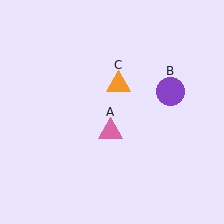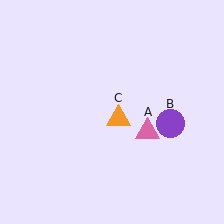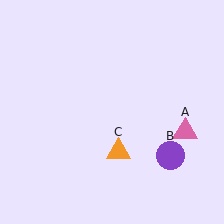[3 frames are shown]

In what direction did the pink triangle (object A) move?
The pink triangle (object A) moved right.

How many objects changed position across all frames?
3 objects changed position: pink triangle (object A), purple circle (object B), orange triangle (object C).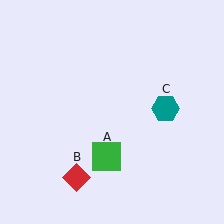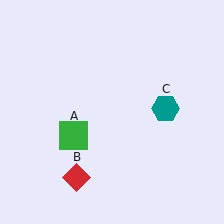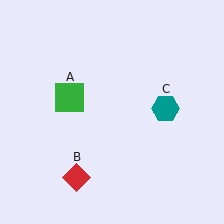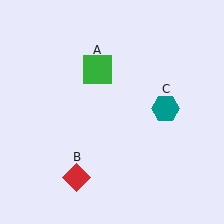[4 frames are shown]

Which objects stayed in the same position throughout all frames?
Red diamond (object B) and teal hexagon (object C) remained stationary.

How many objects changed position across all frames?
1 object changed position: green square (object A).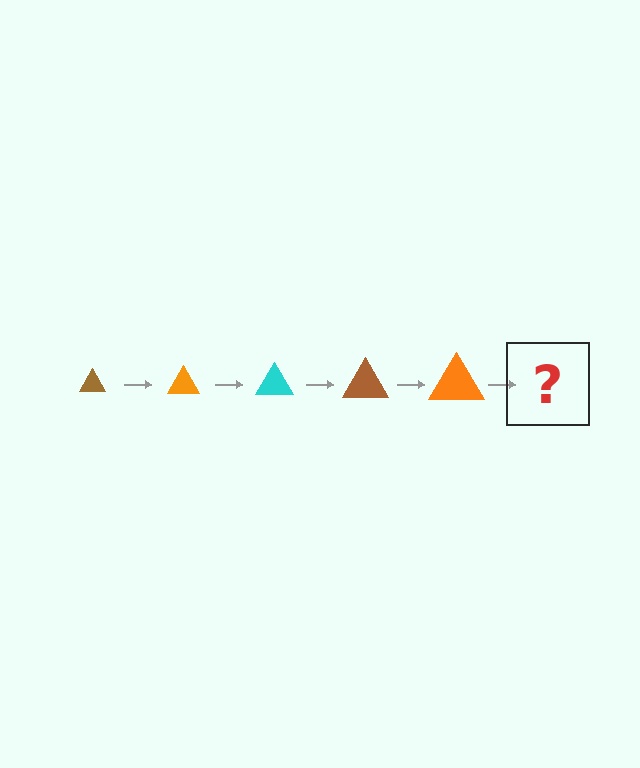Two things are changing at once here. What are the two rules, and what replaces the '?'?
The two rules are that the triangle grows larger each step and the color cycles through brown, orange, and cyan. The '?' should be a cyan triangle, larger than the previous one.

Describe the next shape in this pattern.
It should be a cyan triangle, larger than the previous one.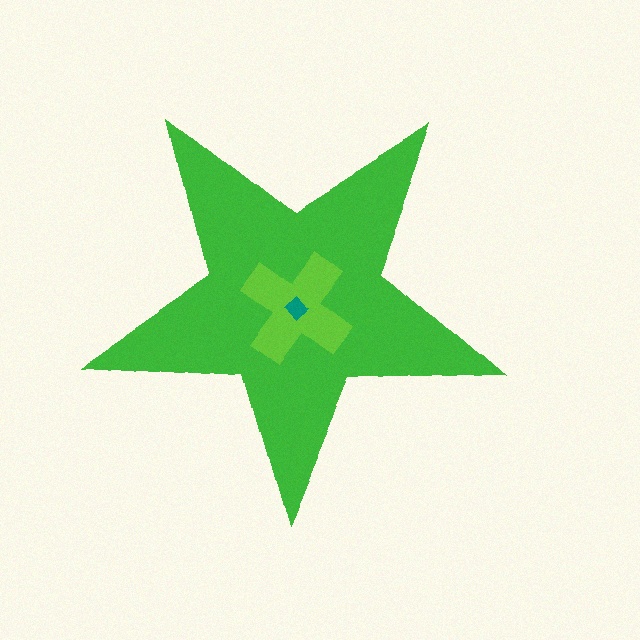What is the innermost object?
The teal diamond.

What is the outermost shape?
The green star.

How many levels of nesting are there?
3.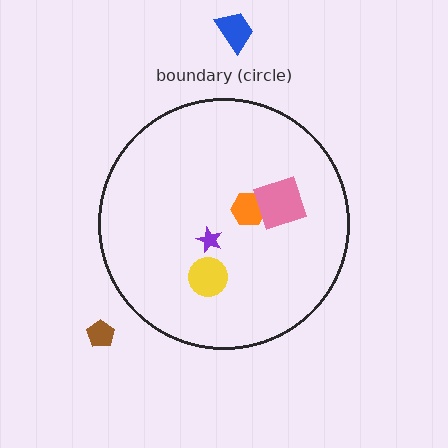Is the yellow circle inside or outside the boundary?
Inside.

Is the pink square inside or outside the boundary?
Inside.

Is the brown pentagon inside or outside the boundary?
Outside.